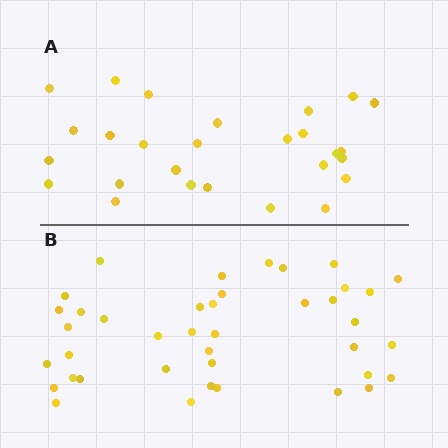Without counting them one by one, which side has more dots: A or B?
Region B (the bottom region) has more dots.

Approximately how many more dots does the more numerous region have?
Region B has approximately 15 more dots than region A.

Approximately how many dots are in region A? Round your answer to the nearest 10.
About 30 dots. (The exact count is 27, which rounds to 30.)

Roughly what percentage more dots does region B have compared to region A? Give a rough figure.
About 50% more.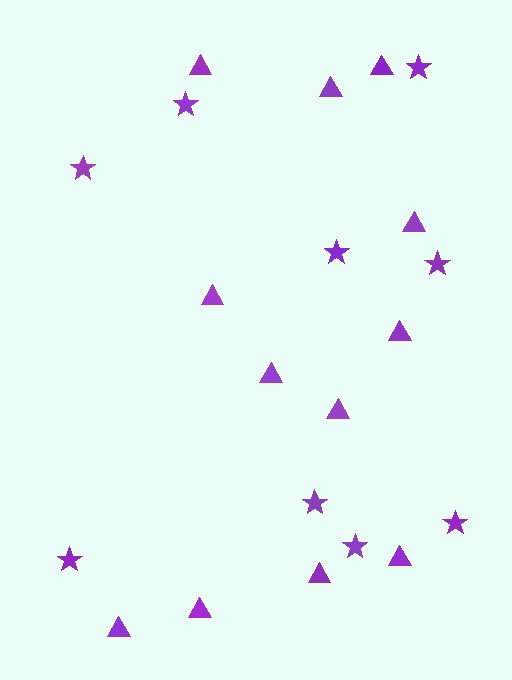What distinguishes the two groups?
There are 2 groups: one group of stars (9) and one group of triangles (12).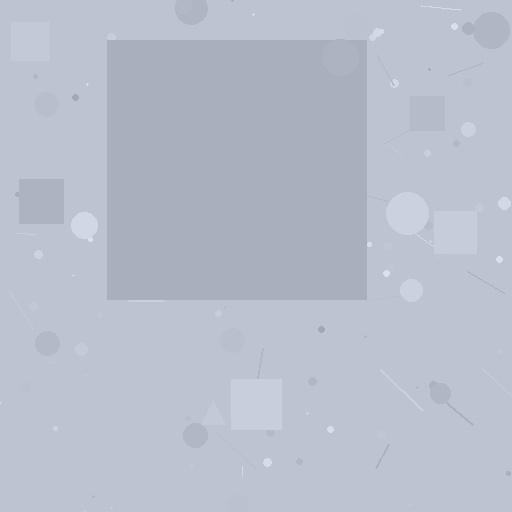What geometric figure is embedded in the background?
A square is embedded in the background.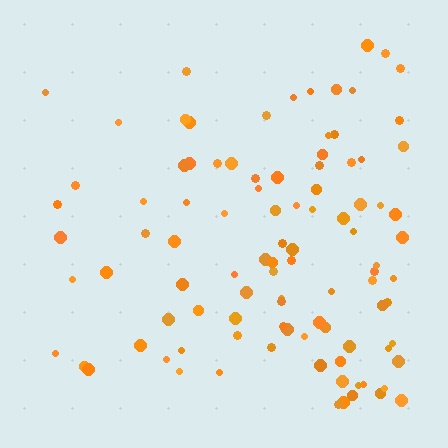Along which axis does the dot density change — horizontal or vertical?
Horizontal.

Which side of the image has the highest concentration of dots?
The right.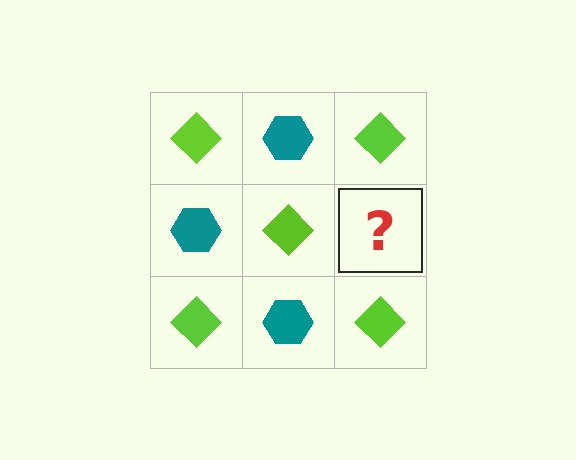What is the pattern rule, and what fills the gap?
The rule is that it alternates lime diamond and teal hexagon in a checkerboard pattern. The gap should be filled with a teal hexagon.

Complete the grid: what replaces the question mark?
The question mark should be replaced with a teal hexagon.